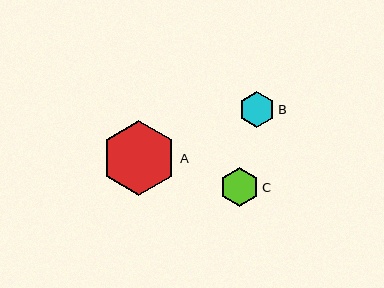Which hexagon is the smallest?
Hexagon B is the smallest with a size of approximately 36 pixels.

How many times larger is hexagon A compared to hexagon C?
Hexagon A is approximately 1.9 times the size of hexagon C.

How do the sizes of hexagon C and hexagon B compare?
Hexagon C and hexagon B are approximately the same size.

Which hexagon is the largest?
Hexagon A is the largest with a size of approximately 75 pixels.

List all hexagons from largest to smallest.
From largest to smallest: A, C, B.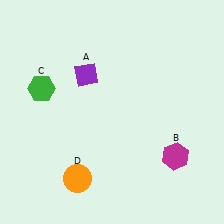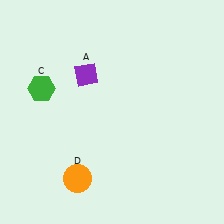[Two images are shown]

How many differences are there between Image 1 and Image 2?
There is 1 difference between the two images.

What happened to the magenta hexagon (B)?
The magenta hexagon (B) was removed in Image 2. It was in the bottom-right area of Image 1.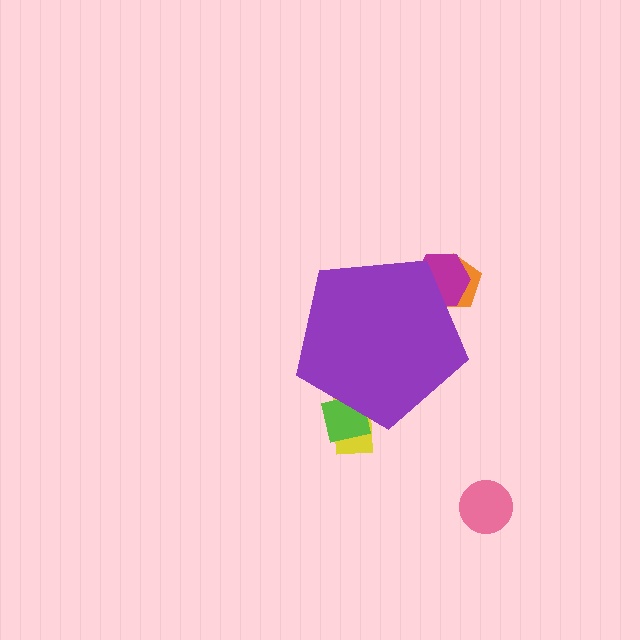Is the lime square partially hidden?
Yes, the lime square is partially hidden behind the purple pentagon.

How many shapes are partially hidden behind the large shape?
4 shapes are partially hidden.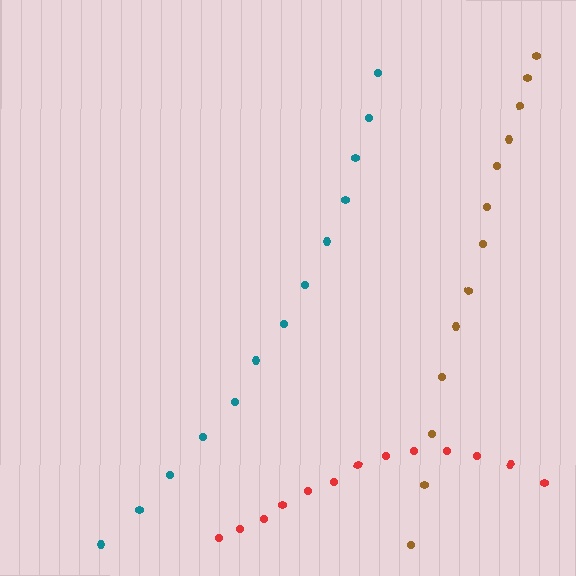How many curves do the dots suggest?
There are 3 distinct paths.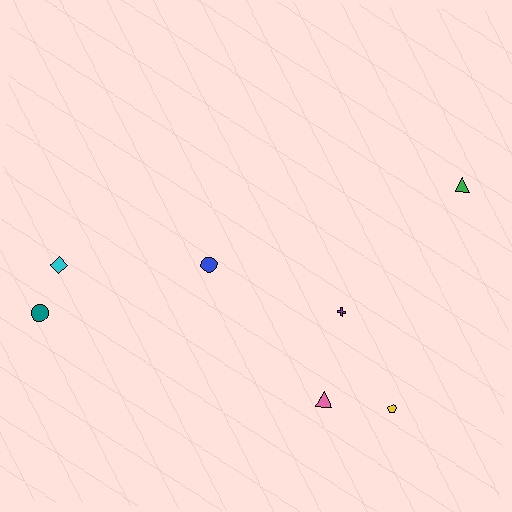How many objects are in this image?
There are 7 objects.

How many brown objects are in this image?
There are no brown objects.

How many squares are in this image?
There are no squares.